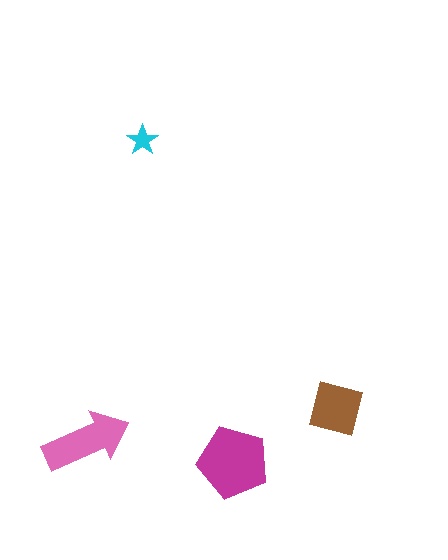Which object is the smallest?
The cyan star.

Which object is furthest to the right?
The brown square is rightmost.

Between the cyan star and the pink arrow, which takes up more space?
The pink arrow.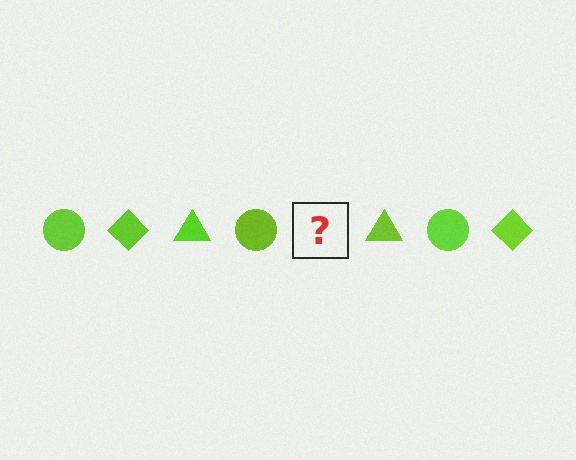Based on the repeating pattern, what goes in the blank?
The blank should be a lime diamond.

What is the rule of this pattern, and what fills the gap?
The rule is that the pattern cycles through circle, diamond, triangle shapes in lime. The gap should be filled with a lime diamond.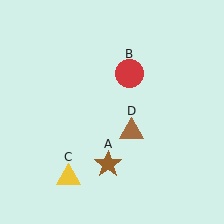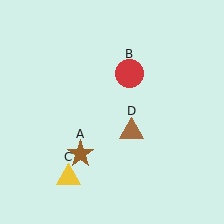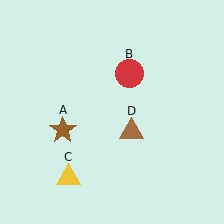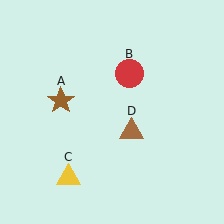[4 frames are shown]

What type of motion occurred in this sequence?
The brown star (object A) rotated clockwise around the center of the scene.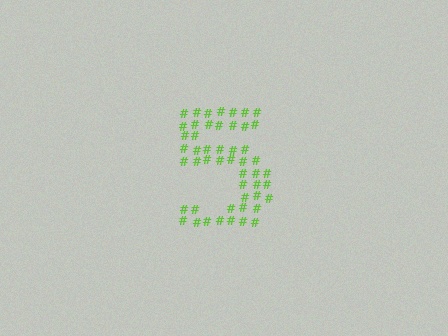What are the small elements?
The small elements are hash symbols.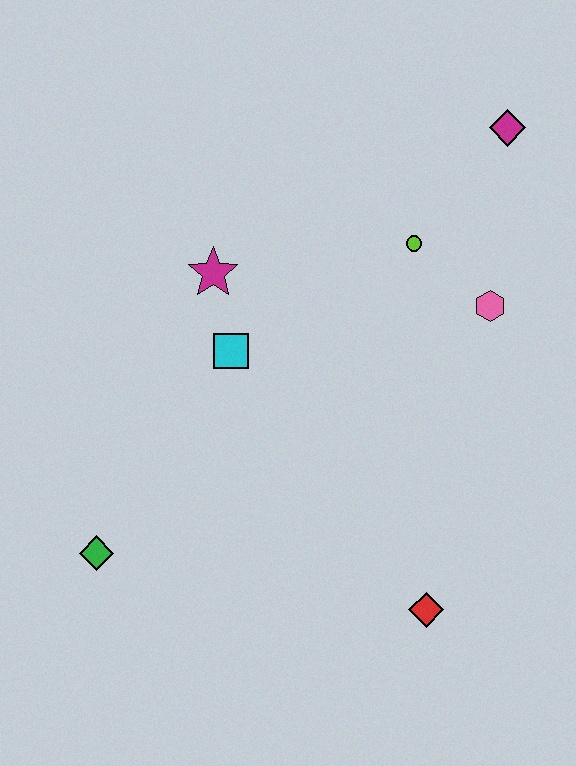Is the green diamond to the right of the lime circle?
No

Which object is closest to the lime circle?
The pink hexagon is closest to the lime circle.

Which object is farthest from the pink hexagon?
The green diamond is farthest from the pink hexagon.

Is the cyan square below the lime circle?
Yes